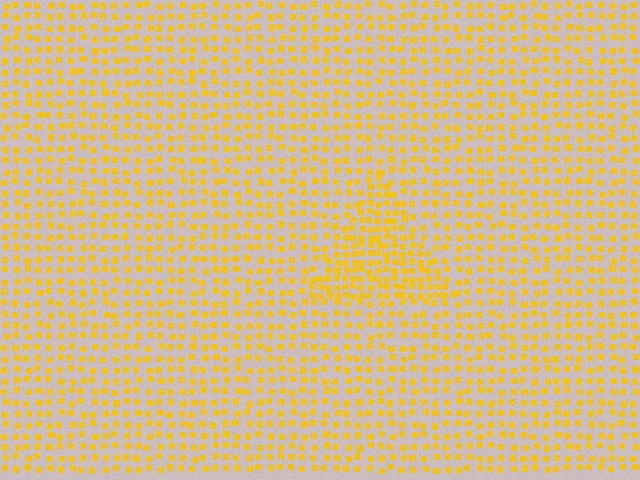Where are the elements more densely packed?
The elements are more densely packed inside the triangle boundary.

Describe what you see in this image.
The image contains small yellow elements arranged at two different densities. A triangle-shaped region is visible where the elements are more densely packed than the surrounding area.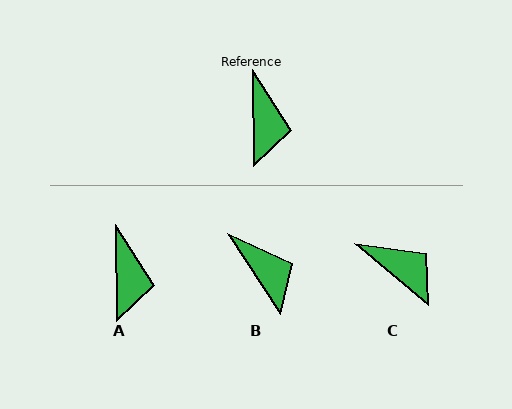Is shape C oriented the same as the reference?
No, it is off by about 50 degrees.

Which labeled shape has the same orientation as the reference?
A.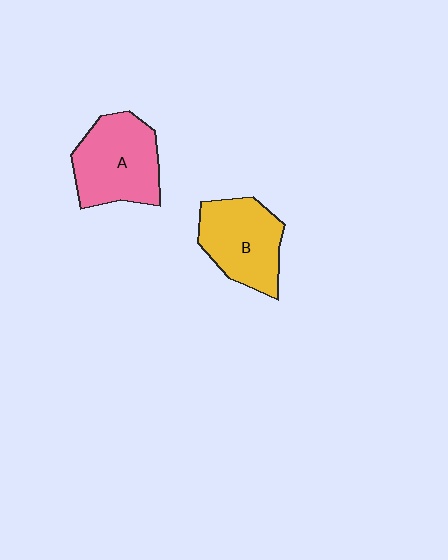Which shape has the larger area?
Shape A (pink).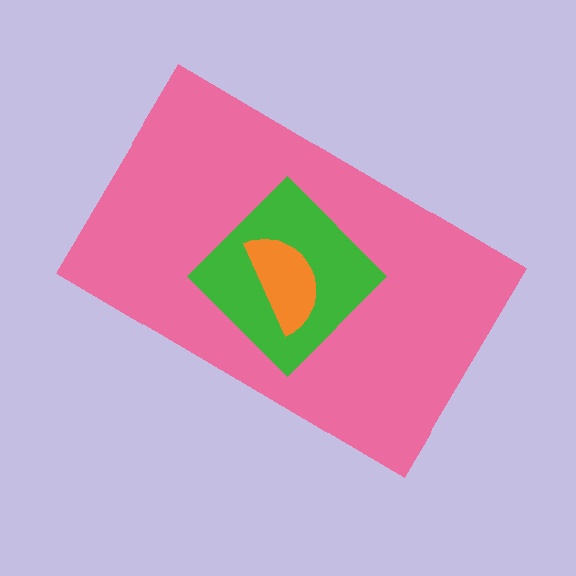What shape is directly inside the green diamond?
The orange semicircle.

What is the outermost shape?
The pink rectangle.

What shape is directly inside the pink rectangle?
The green diamond.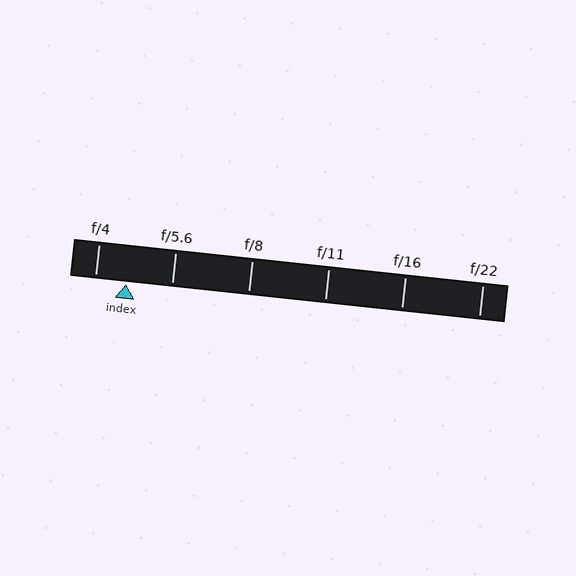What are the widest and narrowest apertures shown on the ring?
The widest aperture shown is f/4 and the narrowest is f/22.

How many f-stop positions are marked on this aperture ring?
There are 6 f-stop positions marked.